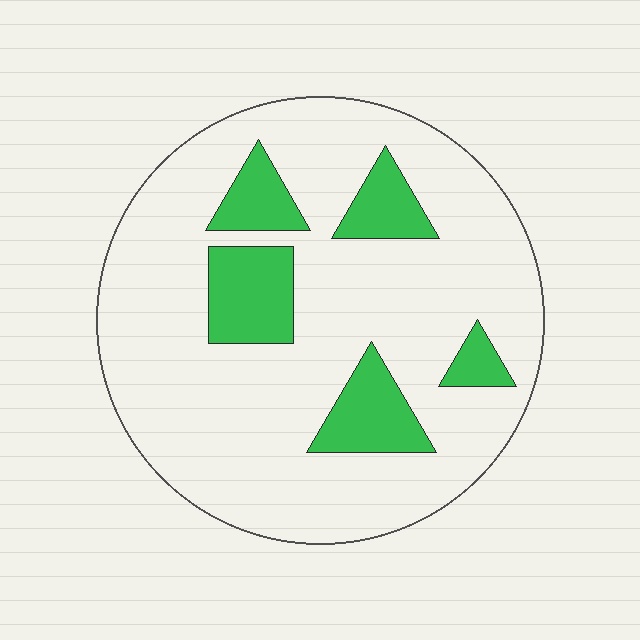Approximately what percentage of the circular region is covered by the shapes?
Approximately 20%.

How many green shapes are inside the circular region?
5.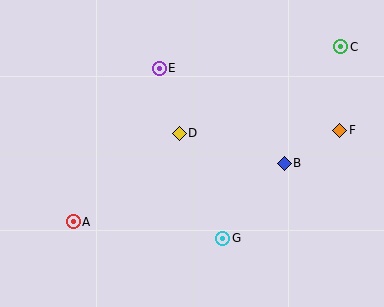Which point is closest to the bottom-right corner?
Point G is closest to the bottom-right corner.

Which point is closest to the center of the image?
Point D at (179, 133) is closest to the center.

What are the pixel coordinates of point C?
Point C is at (341, 47).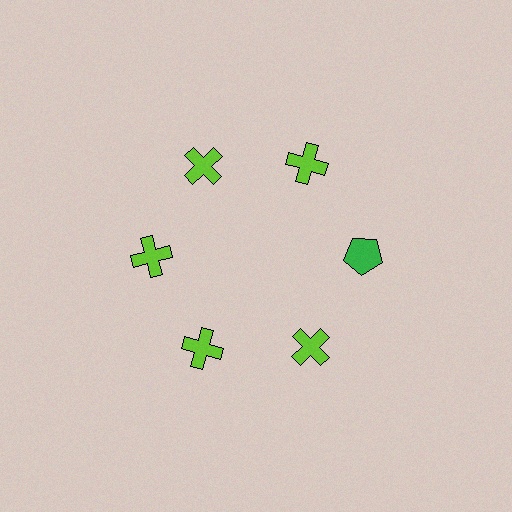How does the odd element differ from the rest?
It differs in both color (green instead of lime) and shape (pentagon instead of cross).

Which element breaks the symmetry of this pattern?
The green pentagon at roughly the 3 o'clock position breaks the symmetry. All other shapes are lime crosses.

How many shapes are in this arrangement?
There are 6 shapes arranged in a ring pattern.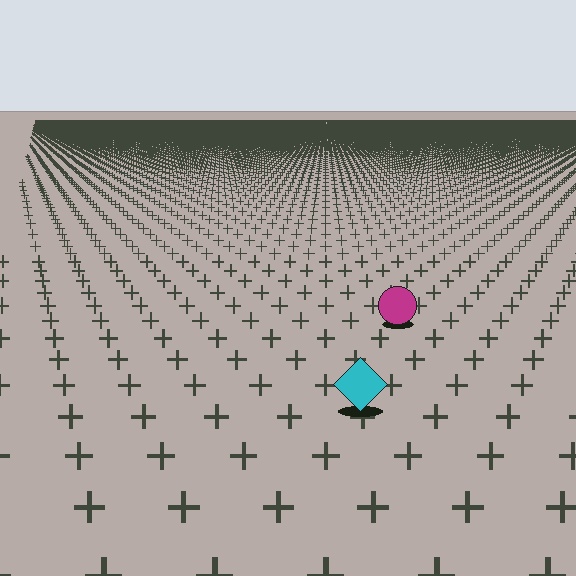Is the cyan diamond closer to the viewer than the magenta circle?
Yes. The cyan diamond is closer — you can tell from the texture gradient: the ground texture is coarser near it.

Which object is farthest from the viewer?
The magenta circle is farthest from the viewer. It appears smaller and the ground texture around it is denser.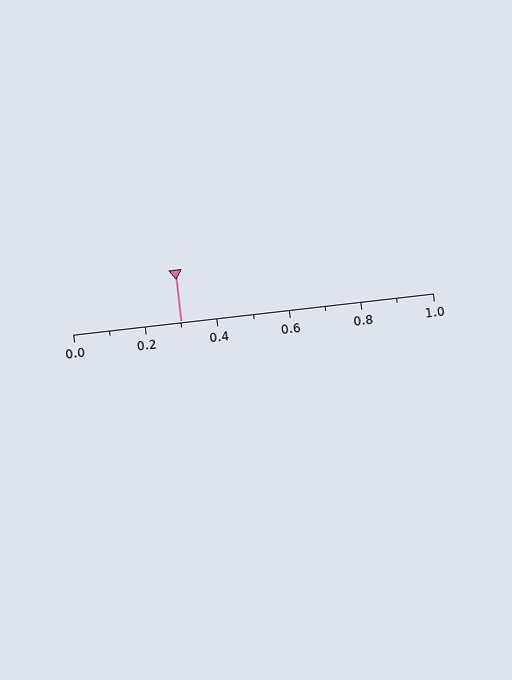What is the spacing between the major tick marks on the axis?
The major ticks are spaced 0.2 apart.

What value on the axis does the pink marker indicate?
The marker indicates approximately 0.3.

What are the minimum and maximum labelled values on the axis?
The axis runs from 0.0 to 1.0.